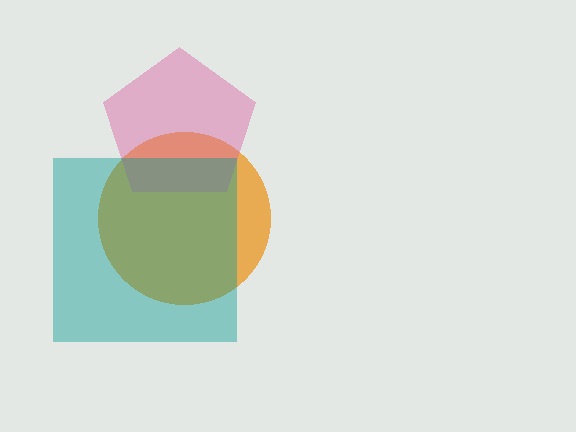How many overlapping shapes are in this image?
There are 3 overlapping shapes in the image.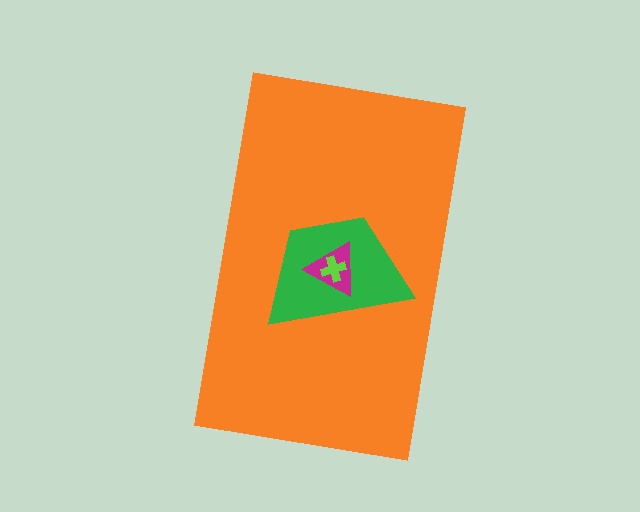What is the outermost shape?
The orange rectangle.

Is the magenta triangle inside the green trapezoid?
Yes.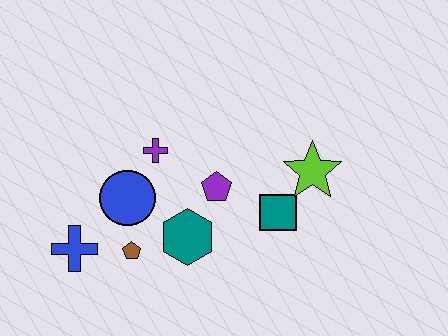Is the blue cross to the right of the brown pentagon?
No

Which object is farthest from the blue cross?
The lime star is farthest from the blue cross.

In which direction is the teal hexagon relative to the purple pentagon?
The teal hexagon is below the purple pentagon.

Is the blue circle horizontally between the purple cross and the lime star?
No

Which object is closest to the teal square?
The lime star is closest to the teal square.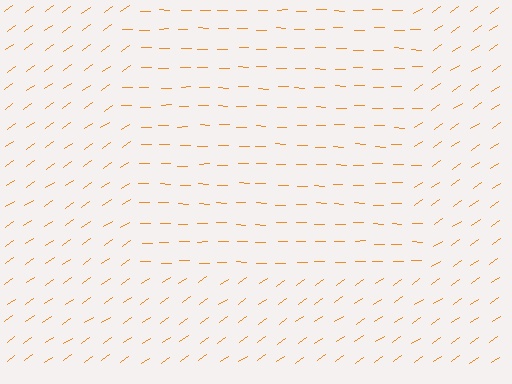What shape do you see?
I see a rectangle.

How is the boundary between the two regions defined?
The boundary is defined purely by a change in line orientation (approximately 35 degrees difference). All lines are the same color and thickness.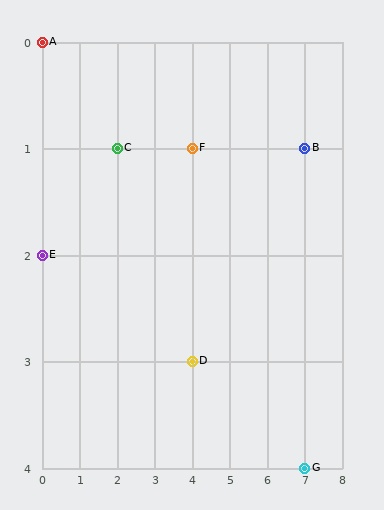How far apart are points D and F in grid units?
Points D and F are 2 rows apart.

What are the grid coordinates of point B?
Point B is at grid coordinates (7, 1).